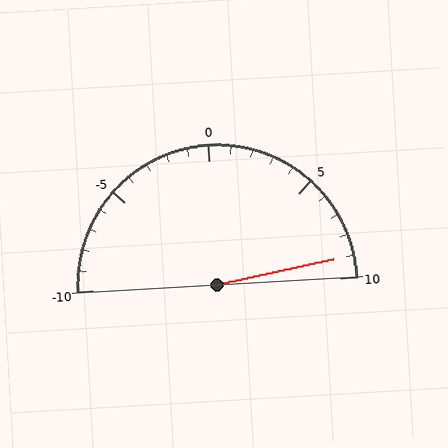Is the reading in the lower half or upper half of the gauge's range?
The reading is in the upper half of the range (-10 to 10).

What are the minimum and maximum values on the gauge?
The gauge ranges from -10 to 10.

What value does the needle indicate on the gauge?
The needle indicates approximately 9.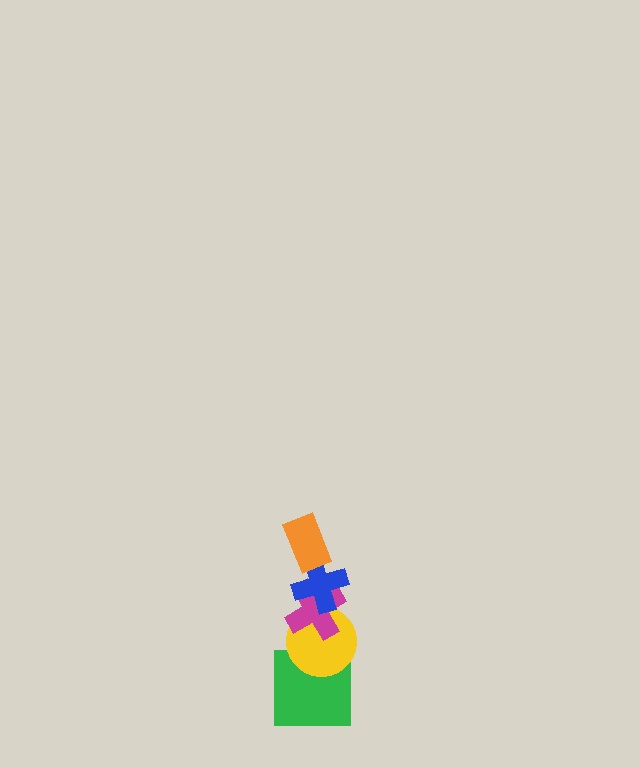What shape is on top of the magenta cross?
The blue cross is on top of the magenta cross.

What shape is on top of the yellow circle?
The magenta cross is on top of the yellow circle.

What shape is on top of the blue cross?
The orange rectangle is on top of the blue cross.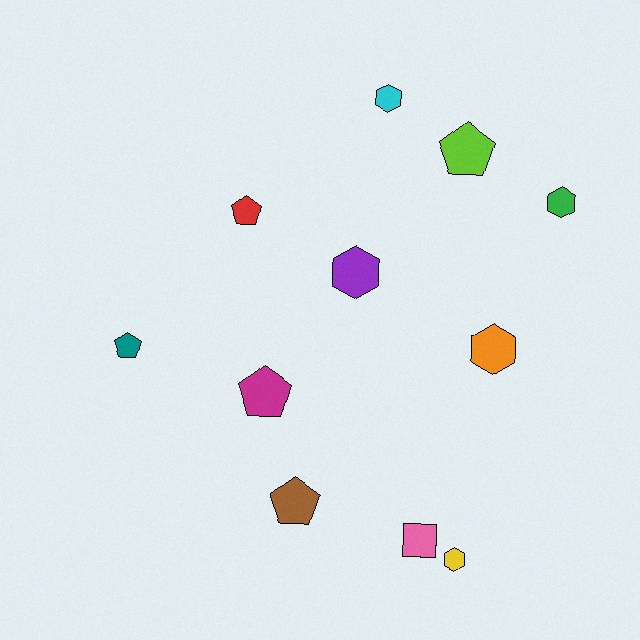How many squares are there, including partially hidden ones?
There is 1 square.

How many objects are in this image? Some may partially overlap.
There are 11 objects.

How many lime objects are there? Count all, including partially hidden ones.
There is 1 lime object.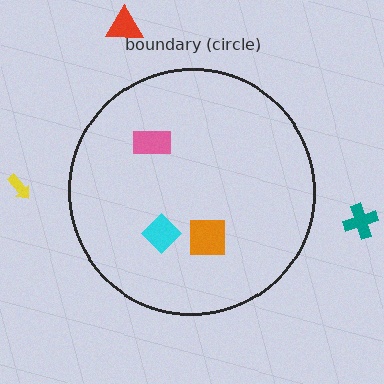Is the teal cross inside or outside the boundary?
Outside.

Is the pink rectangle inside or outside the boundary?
Inside.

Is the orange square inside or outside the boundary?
Inside.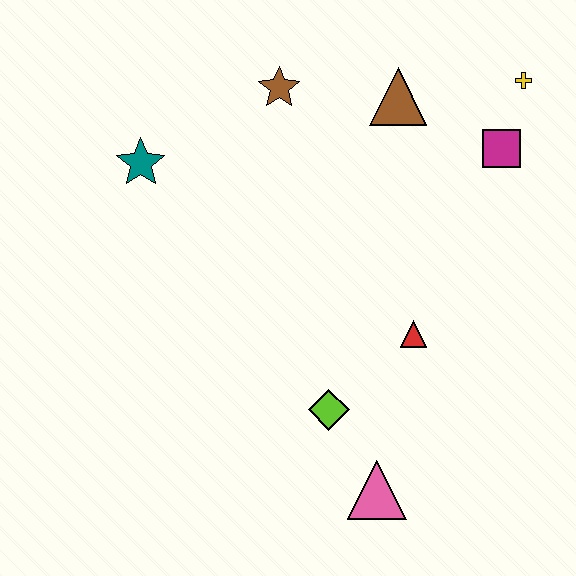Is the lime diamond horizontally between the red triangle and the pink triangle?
No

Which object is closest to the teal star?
The brown star is closest to the teal star.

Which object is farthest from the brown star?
The pink triangle is farthest from the brown star.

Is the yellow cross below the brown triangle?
No